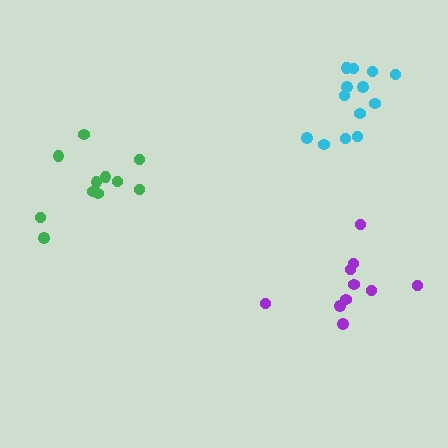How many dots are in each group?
Group 1: 11 dots, Group 2: 10 dots, Group 3: 13 dots (34 total).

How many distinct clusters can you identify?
There are 3 distinct clusters.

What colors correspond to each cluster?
The clusters are colored: green, purple, cyan.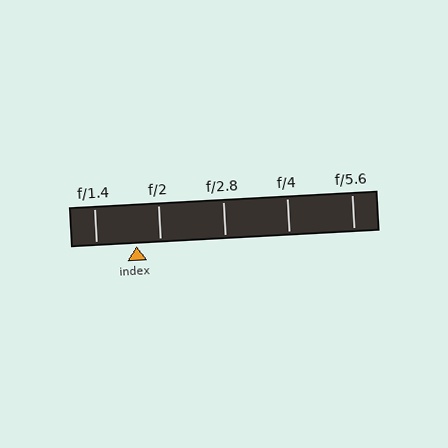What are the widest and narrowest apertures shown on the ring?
The widest aperture shown is f/1.4 and the narrowest is f/5.6.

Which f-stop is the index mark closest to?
The index mark is closest to f/2.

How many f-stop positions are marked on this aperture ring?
There are 5 f-stop positions marked.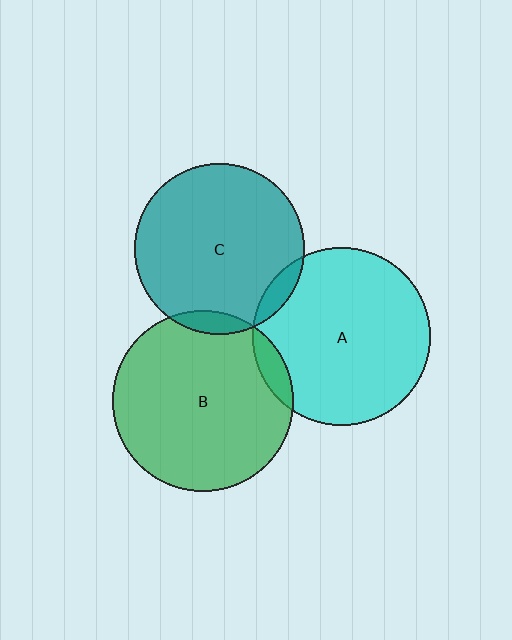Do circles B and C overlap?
Yes.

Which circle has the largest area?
Circle B (green).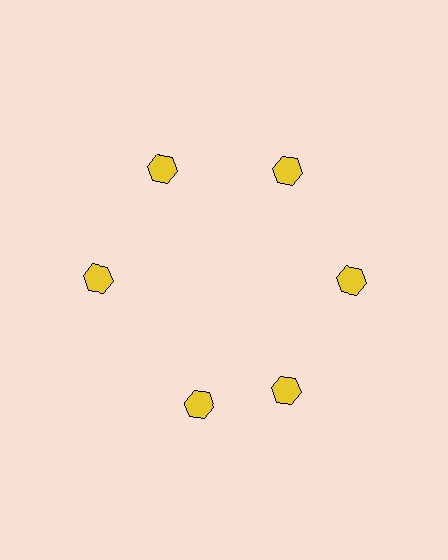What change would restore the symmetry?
The symmetry would be restored by rotating it back into even spacing with its neighbors so that all 6 hexagons sit at equal angles and equal distance from the center.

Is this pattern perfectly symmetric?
No. The 6 yellow hexagons are arranged in a ring, but one element near the 7 o'clock position is rotated out of alignment along the ring, breaking the 6-fold rotational symmetry.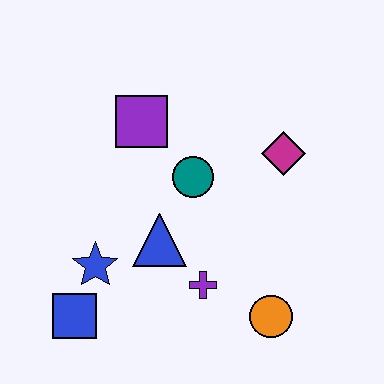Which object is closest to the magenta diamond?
The teal circle is closest to the magenta diamond.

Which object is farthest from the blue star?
The magenta diamond is farthest from the blue star.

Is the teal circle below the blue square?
No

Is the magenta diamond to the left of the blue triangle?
No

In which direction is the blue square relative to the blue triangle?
The blue square is to the left of the blue triangle.